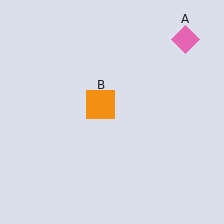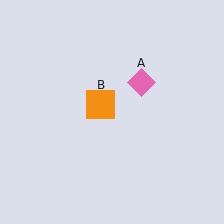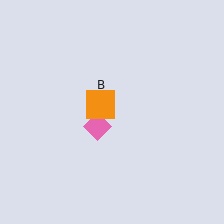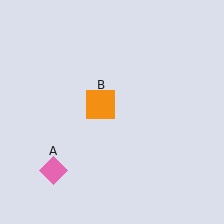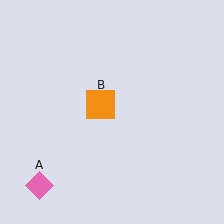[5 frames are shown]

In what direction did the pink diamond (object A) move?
The pink diamond (object A) moved down and to the left.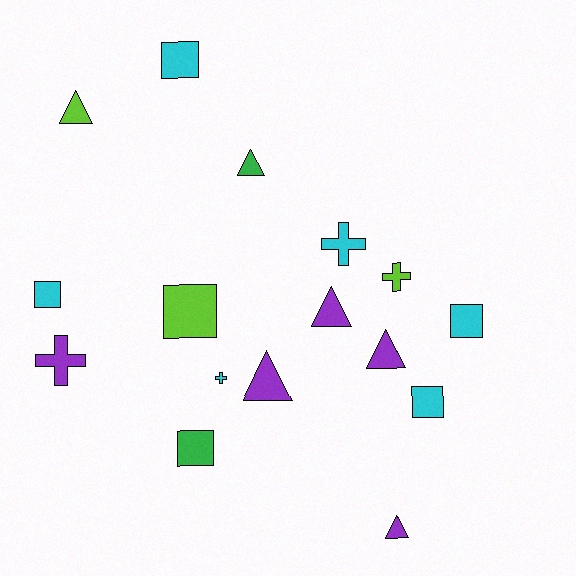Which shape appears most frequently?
Triangle, with 6 objects.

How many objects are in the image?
There are 16 objects.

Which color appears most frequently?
Cyan, with 6 objects.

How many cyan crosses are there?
There are 2 cyan crosses.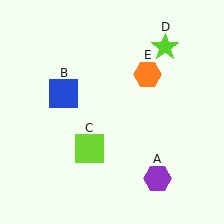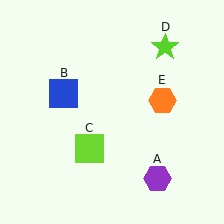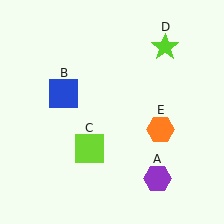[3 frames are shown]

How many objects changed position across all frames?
1 object changed position: orange hexagon (object E).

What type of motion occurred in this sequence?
The orange hexagon (object E) rotated clockwise around the center of the scene.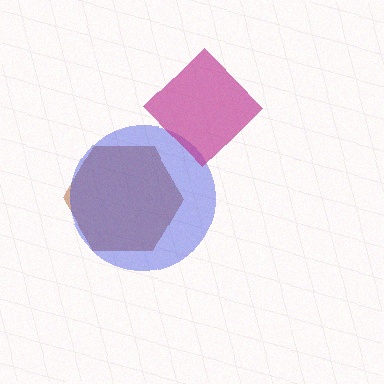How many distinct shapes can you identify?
There are 3 distinct shapes: a brown hexagon, a blue circle, a magenta diamond.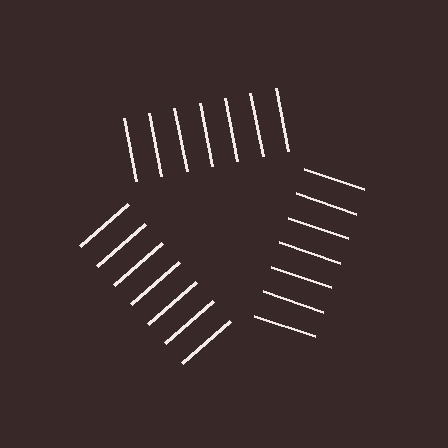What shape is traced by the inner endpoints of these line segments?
An illusory triangle — the line segments terminate on its edges but no continuous stroke is drawn.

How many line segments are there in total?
21 — 7 along each of the 3 edges.